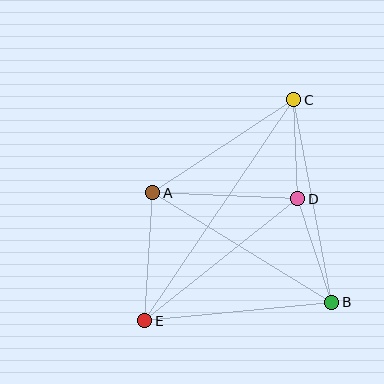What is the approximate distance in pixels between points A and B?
The distance between A and B is approximately 210 pixels.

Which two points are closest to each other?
Points C and D are closest to each other.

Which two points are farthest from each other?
Points C and E are farthest from each other.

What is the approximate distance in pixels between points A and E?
The distance between A and E is approximately 128 pixels.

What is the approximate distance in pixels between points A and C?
The distance between A and C is approximately 169 pixels.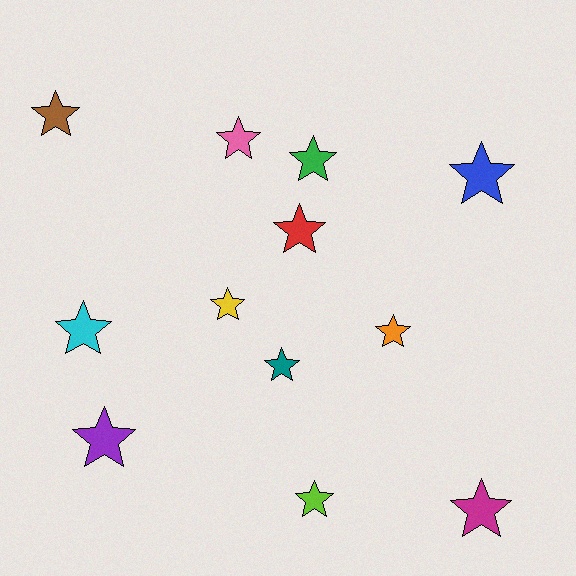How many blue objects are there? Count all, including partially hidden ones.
There is 1 blue object.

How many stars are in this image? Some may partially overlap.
There are 12 stars.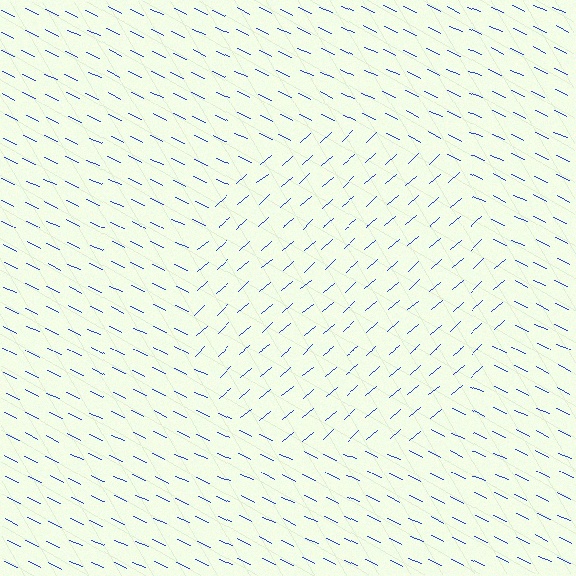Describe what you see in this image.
The image is filled with small blue line segments. A circle region in the image has lines oriented differently from the surrounding lines, creating a visible texture boundary.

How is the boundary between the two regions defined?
The boundary is defined purely by a change in line orientation (approximately 66 degrees difference). All lines are the same color and thickness.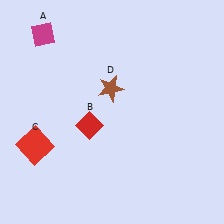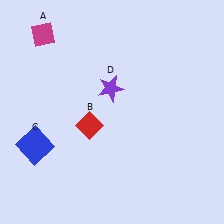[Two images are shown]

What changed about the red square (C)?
In Image 1, C is red. In Image 2, it changed to blue.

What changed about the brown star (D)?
In Image 1, D is brown. In Image 2, it changed to purple.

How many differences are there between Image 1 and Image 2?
There are 2 differences between the two images.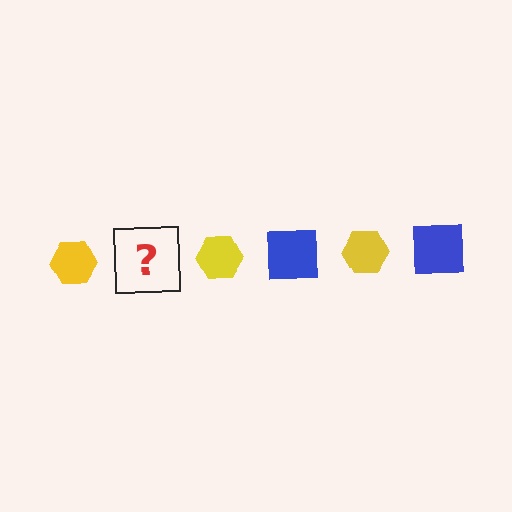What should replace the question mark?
The question mark should be replaced with a blue square.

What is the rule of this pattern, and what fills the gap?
The rule is that the pattern alternates between yellow hexagon and blue square. The gap should be filled with a blue square.